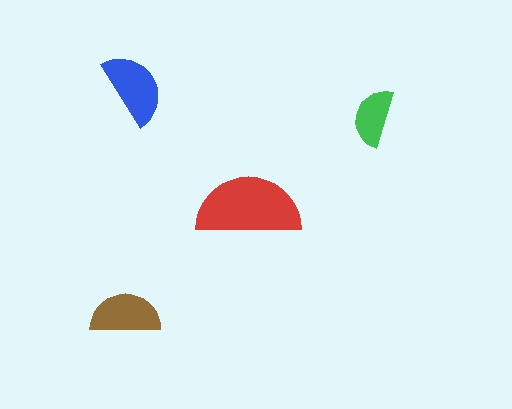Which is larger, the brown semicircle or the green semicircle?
The brown one.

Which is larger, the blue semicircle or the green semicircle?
The blue one.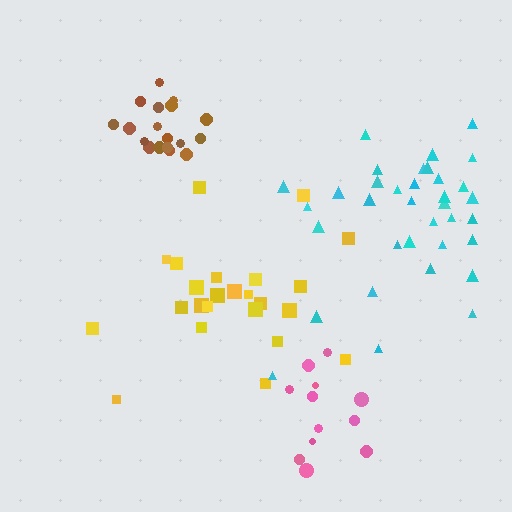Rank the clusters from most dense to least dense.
brown, pink, cyan, yellow.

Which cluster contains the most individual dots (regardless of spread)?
Cyan (35).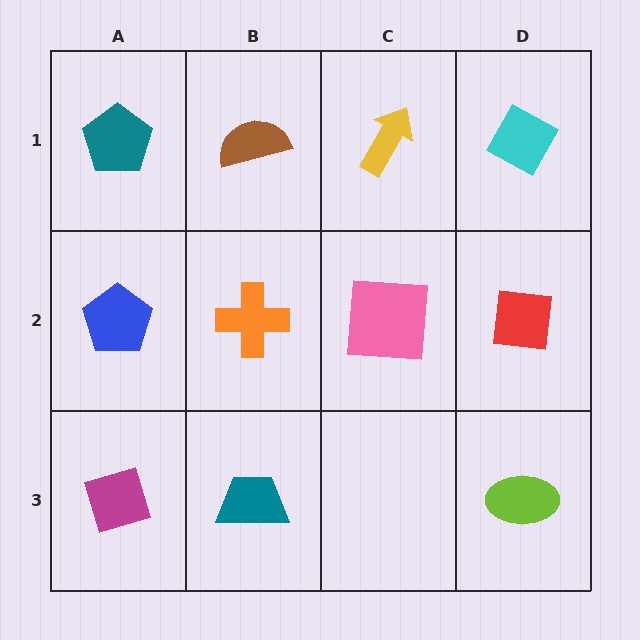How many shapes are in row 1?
4 shapes.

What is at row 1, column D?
A cyan diamond.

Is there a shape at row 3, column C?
No, that cell is empty.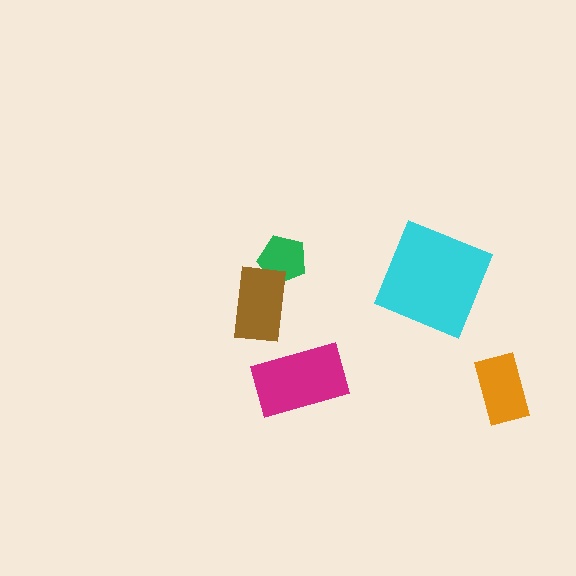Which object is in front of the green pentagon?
The brown rectangle is in front of the green pentagon.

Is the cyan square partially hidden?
No, no other shape covers it.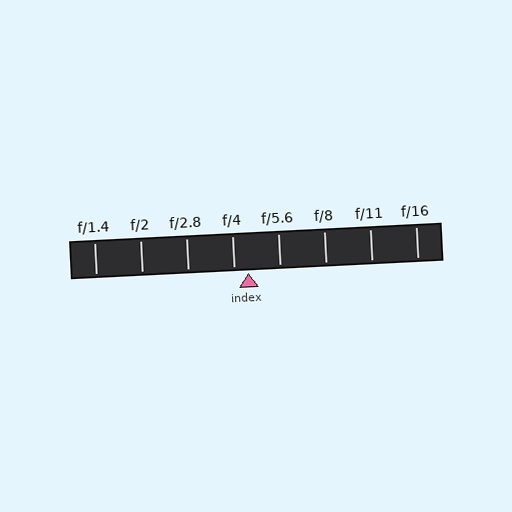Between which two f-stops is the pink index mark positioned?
The index mark is between f/4 and f/5.6.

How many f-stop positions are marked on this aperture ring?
There are 8 f-stop positions marked.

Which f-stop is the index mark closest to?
The index mark is closest to f/4.